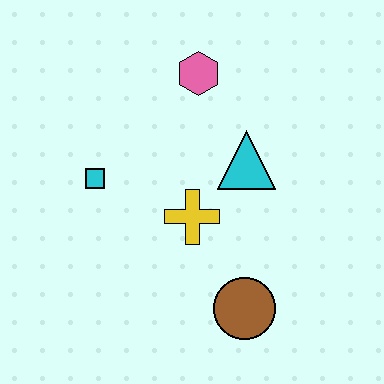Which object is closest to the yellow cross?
The cyan triangle is closest to the yellow cross.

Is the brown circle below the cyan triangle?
Yes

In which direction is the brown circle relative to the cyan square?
The brown circle is to the right of the cyan square.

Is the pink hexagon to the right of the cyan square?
Yes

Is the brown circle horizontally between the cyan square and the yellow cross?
No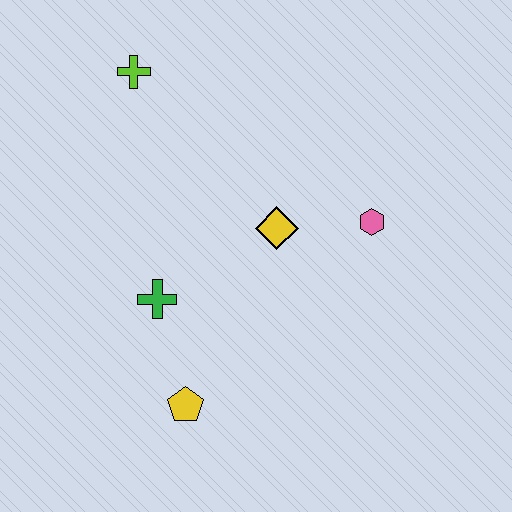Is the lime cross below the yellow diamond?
No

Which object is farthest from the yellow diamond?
The lime cross is farthest from the yellow diamond.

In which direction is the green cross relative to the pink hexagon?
The green cross is to the left of the pink hexagon.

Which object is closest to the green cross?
The yellow pentagon is closest to the green cross.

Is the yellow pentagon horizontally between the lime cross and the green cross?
No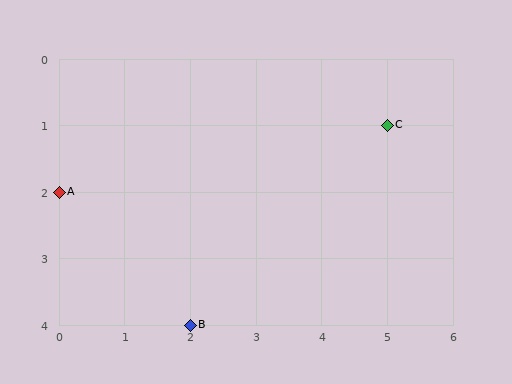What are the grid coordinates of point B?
Point B is at grid coordinates (2, 4).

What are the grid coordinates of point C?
Point C is at grid coordinates (5, 1).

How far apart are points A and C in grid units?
Points A and C are 5 columns and 1 row apart (about 5.1 grid units diagonally).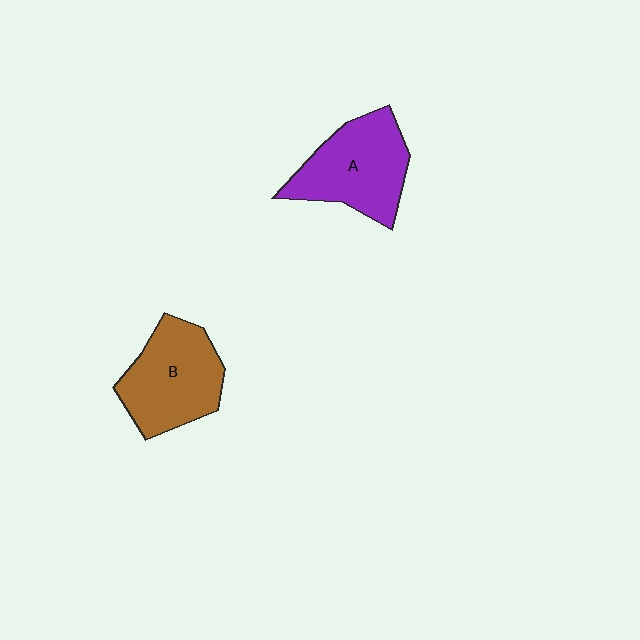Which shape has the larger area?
Shape A (purple).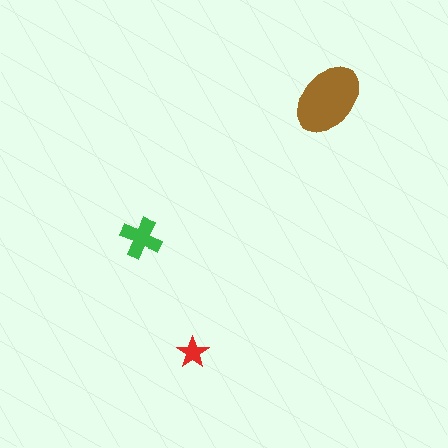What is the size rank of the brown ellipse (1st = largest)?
1st.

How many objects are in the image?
There are 3 objects in the image.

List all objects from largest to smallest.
The brown ellipse, the green cross, the red star.